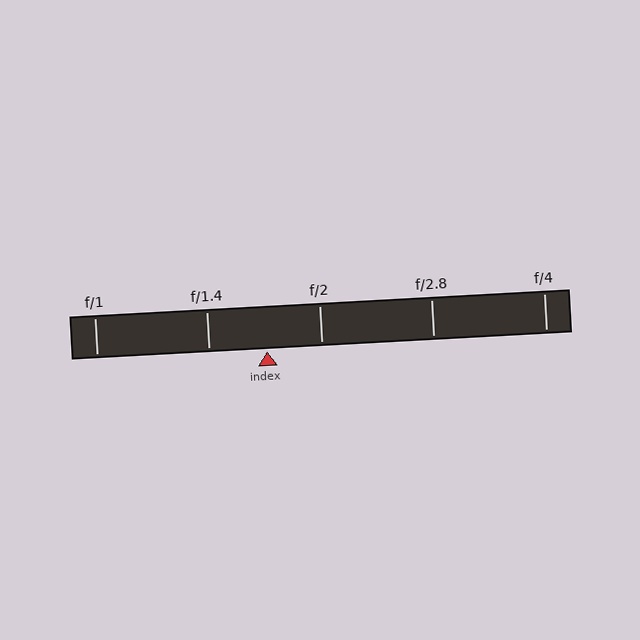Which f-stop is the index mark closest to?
The index mark is closest to f/2.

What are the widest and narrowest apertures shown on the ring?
The widest aperture shown is f/1 and the narrowest is f/4.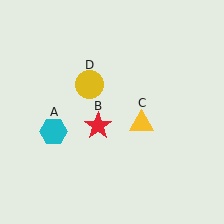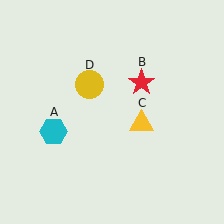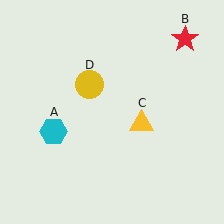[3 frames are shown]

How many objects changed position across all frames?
1 object changed position: red star (object B).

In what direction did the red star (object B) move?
The red star (object B) moved up and to the right.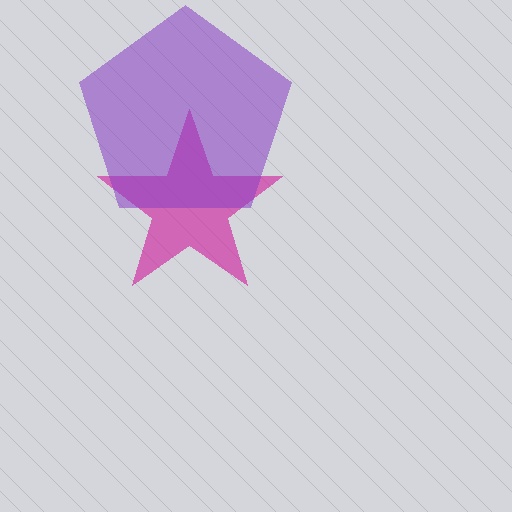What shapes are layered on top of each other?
The layered shapes are: a magenta star, a purple pentagon.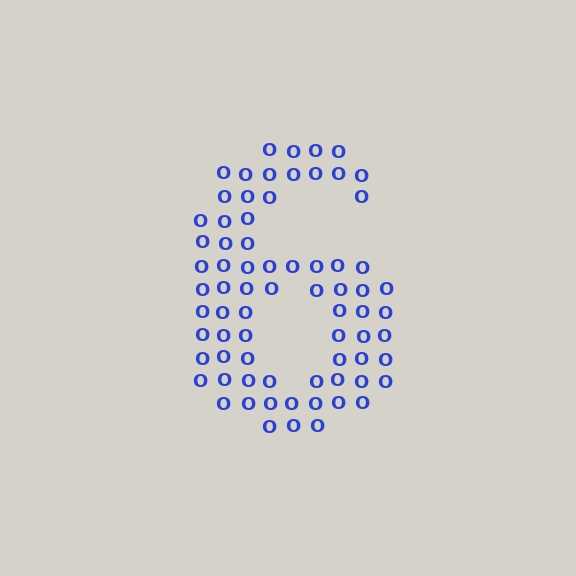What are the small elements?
The small elements are letter O's.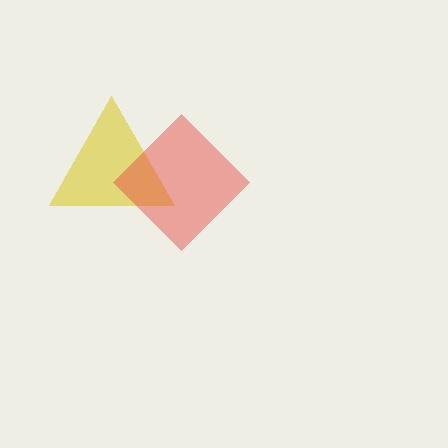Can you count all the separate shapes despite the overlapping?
Yes, there are 2 separate shapes.